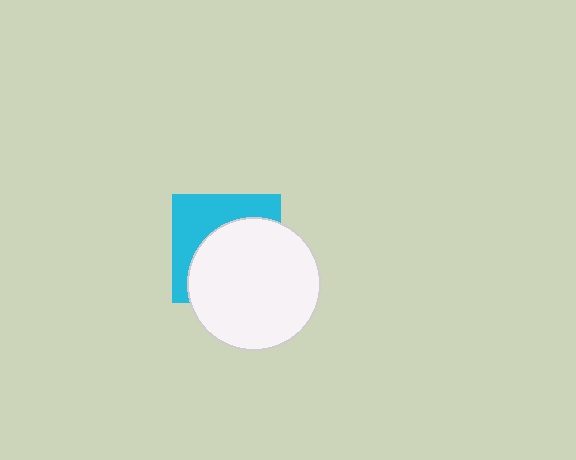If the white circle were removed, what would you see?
You would see the complete cyan square.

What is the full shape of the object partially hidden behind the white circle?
The partially hidden object is a cyan square.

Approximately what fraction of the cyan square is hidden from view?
Roughly 59% of the cyan square is hidden behind the white circle.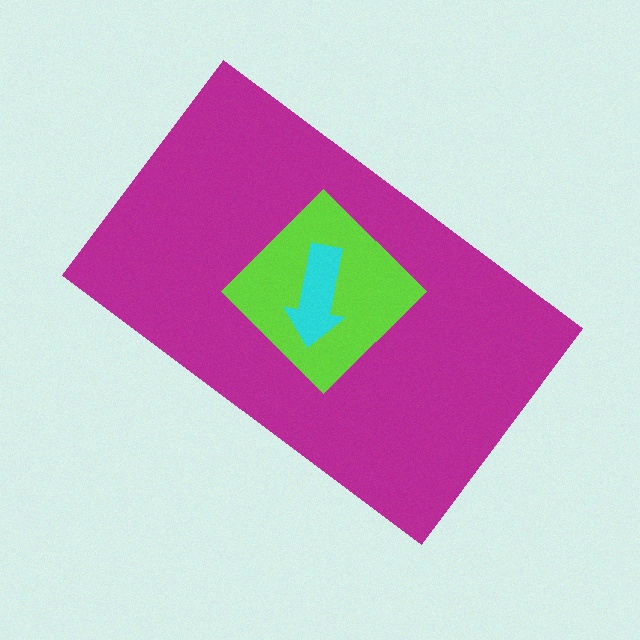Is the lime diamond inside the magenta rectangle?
Yes.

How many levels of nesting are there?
3.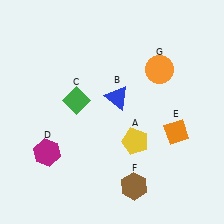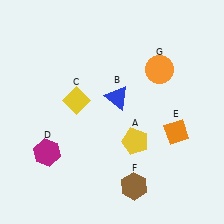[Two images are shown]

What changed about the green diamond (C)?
In Image 1, C is green. In Image 2, it changed to yellow.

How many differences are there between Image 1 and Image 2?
There is 1 difference between the two images.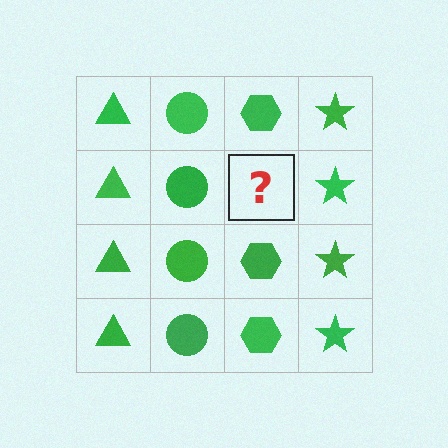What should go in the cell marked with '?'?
The missing cell should contain a green hexagon.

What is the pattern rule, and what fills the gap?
The rule is that each column has a consistent shape. The gap should be filled with a green hexagon.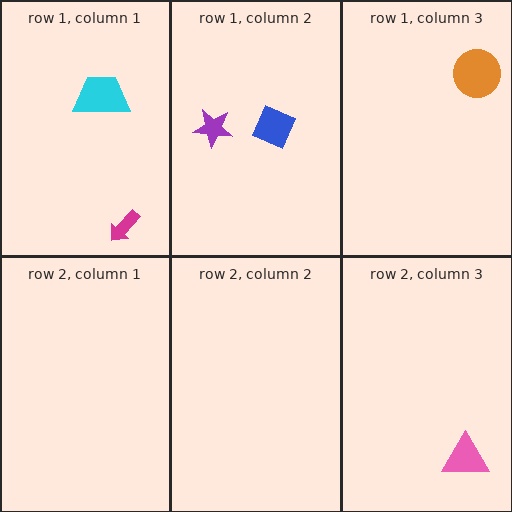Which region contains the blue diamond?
The row 1, column 2 region.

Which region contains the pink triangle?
The row 2, column 3 region.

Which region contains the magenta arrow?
The row 1, column 1 region.